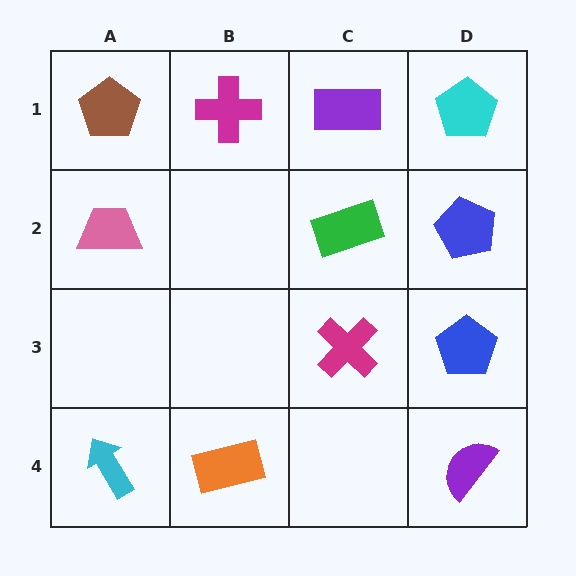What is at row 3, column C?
A magenta cross.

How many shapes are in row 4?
3 shapes.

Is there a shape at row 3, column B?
No, that cell is empty.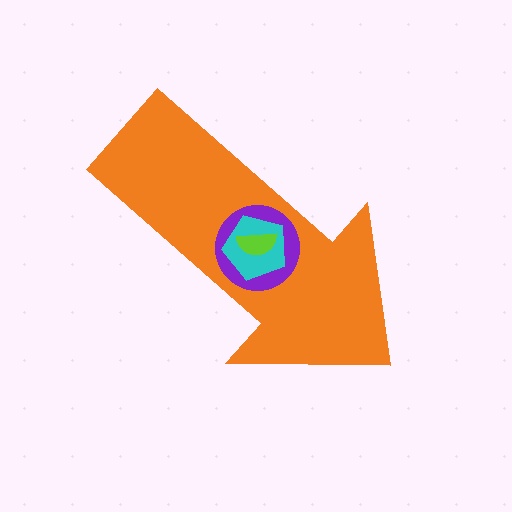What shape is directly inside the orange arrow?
The purple circle.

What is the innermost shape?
The lime semicircle.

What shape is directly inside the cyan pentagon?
The lime semicircle.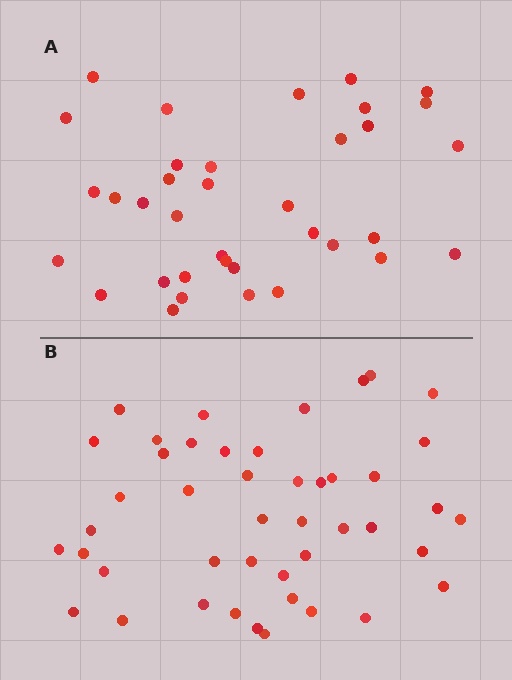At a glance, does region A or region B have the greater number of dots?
Region B (the bottom region) has more dots.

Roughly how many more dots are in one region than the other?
Region B has roughly 8 or so more dots than region A.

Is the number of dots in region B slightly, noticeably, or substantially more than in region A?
Region B has noticeably more, but not dramatically so. The ratio is roughly 1.2 to 1.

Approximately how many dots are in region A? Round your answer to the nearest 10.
About 40 dots. (The exact count is 36, which rounds to 40.)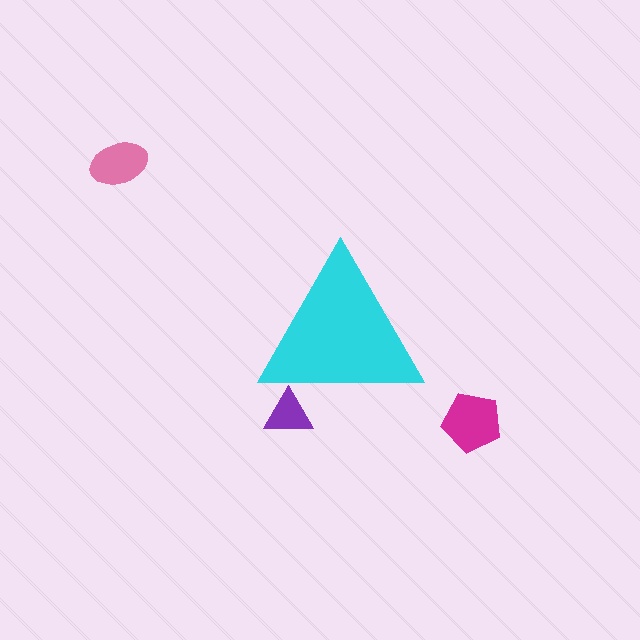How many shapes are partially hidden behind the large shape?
1 shape is partially hidden.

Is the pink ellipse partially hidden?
No, the pink ellipse is fully visible.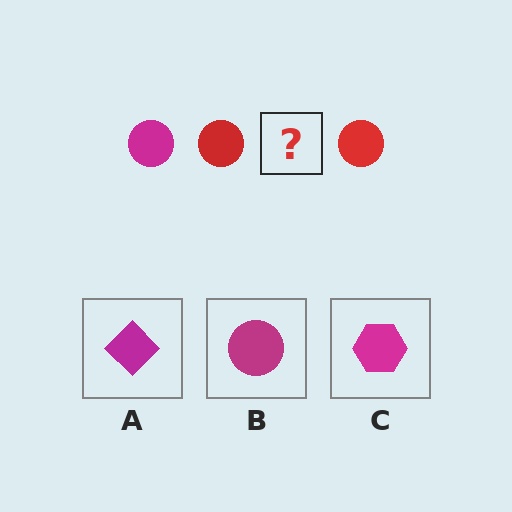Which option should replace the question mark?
Option B.